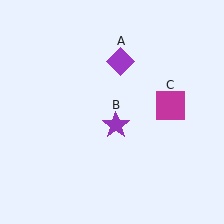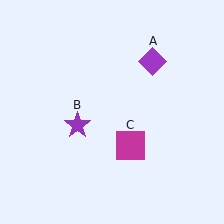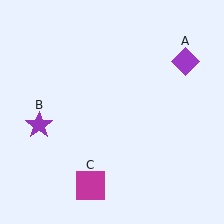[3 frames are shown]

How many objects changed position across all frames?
3 objects changed position: purple diamond (object A), purple star (object B), magenta square (object C).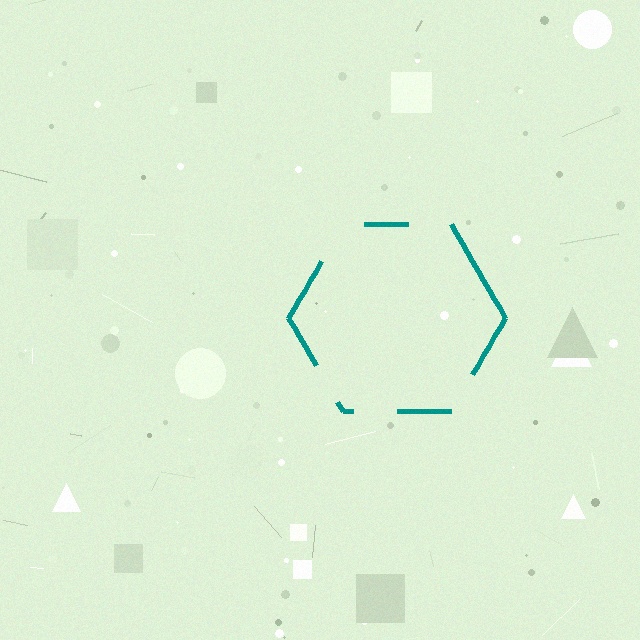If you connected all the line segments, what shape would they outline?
They would outline a hexagon.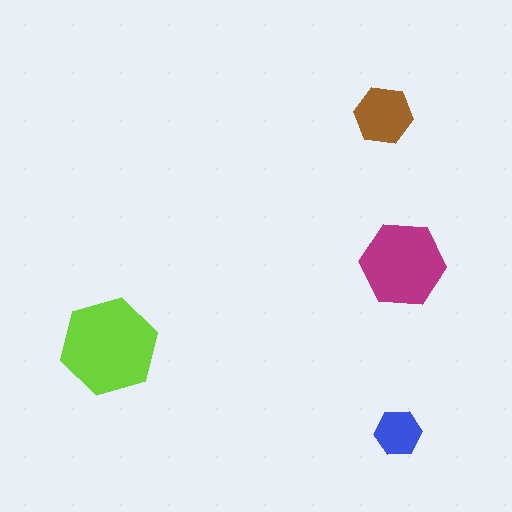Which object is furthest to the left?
The lime hexagon is leftmost.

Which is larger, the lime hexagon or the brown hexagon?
The lime one.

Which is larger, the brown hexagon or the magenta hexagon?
The magenta one.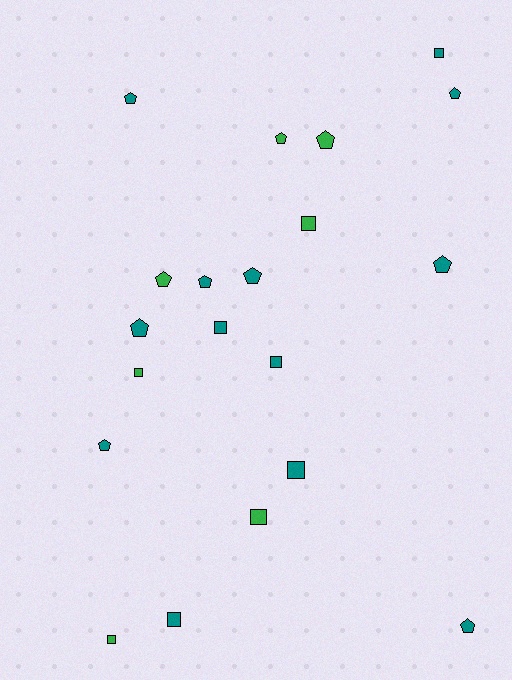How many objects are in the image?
There are 20 objects.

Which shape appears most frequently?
Pentagon, with 11 objects.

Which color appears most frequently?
Teal, with 13 objects.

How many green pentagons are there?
There are 3 green pentagons.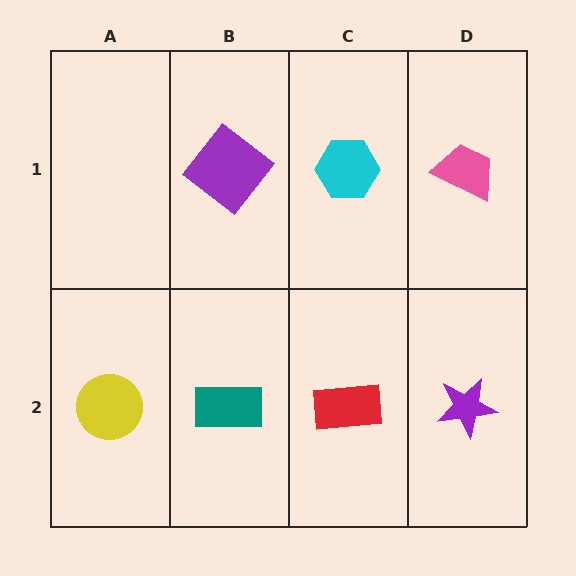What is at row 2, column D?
A purple star.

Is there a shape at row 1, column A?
No, that cell is empty.